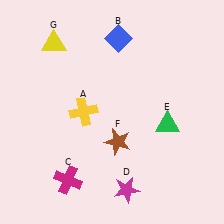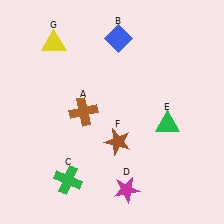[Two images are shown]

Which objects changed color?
A changed from yellow to brown. C changed from magenta to green.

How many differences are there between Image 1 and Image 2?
There are 2 differences between the two images.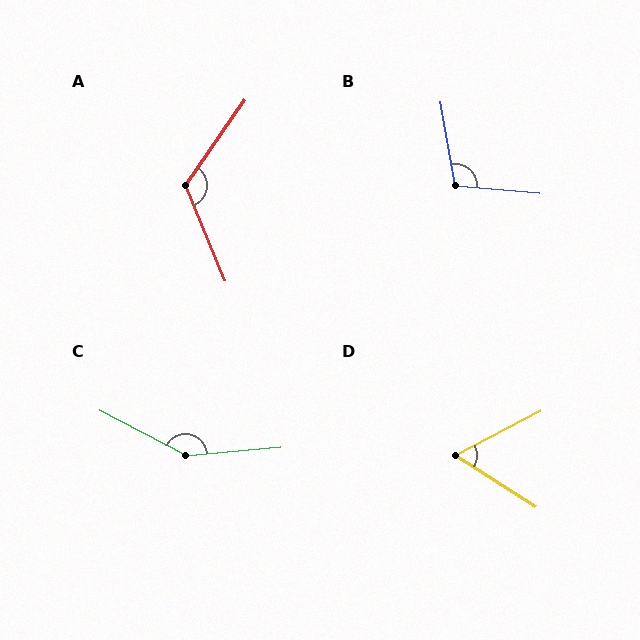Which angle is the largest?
C, at approximately 147 degrees.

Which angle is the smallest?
D, at approximately 60 degrees.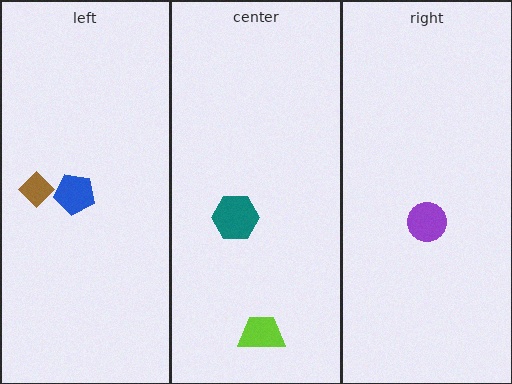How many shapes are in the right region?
1.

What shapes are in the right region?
The purple circle.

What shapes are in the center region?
The lime trapezoid, the teal hexagon.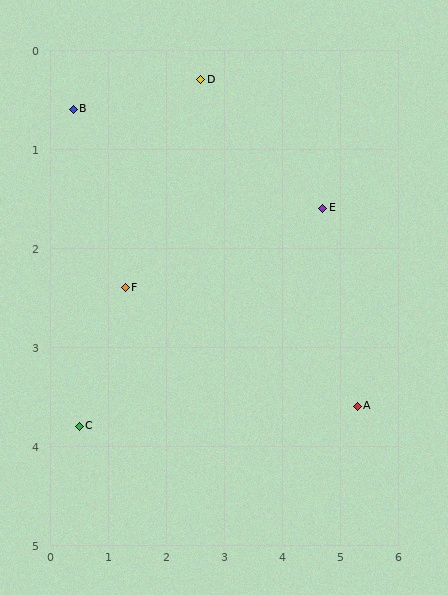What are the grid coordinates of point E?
Point E is at approximately (4.7, 1.6).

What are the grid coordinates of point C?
Point C is at approximately (0.5, 3.8).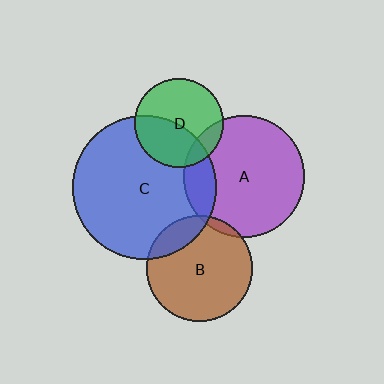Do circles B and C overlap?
Yes.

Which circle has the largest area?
Circle C (blue).